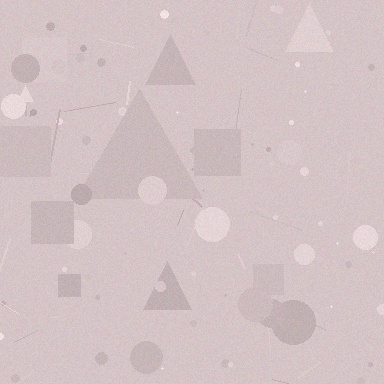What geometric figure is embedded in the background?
A triangle is embedded in the background.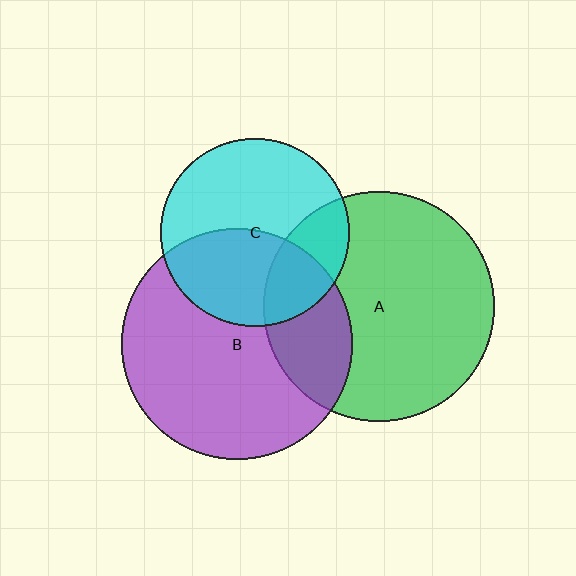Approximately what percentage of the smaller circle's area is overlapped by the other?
Approximately 45%.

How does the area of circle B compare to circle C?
Approximately 1.5 times.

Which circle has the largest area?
Circle B (purple).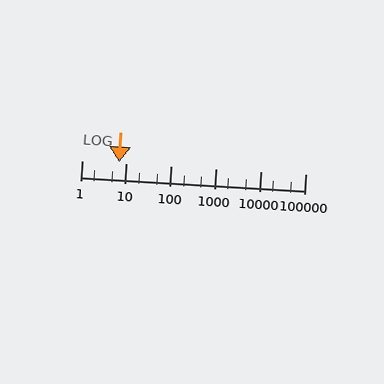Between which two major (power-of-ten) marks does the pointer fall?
The pointer is between 1 and 10.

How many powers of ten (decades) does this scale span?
The scale spans 5 decades, from 1 to 100000.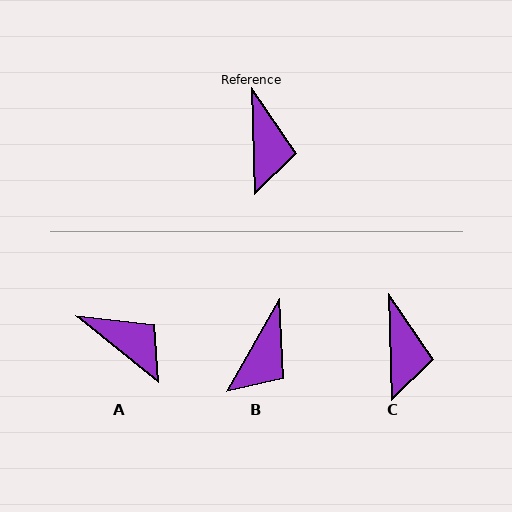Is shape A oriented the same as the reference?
No, it is off by about 50 degrees.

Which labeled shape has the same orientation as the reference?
C.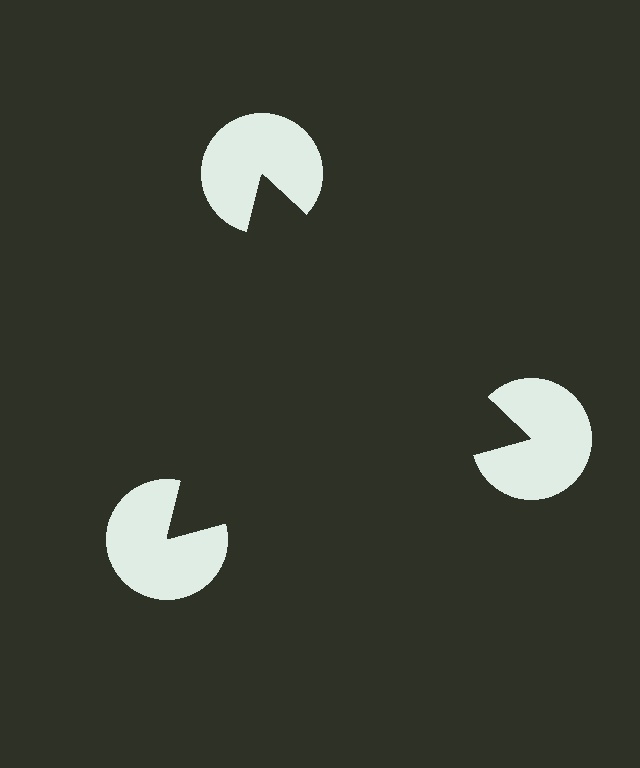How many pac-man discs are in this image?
There are 3 — one at each vertex of the illusory triangle.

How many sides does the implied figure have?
3 sides.